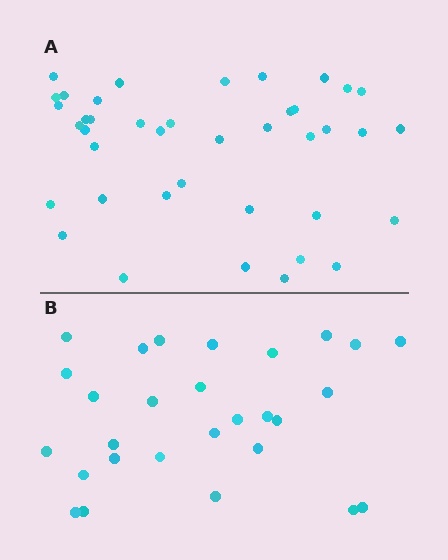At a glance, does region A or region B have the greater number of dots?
Region A (the top region) has more dots.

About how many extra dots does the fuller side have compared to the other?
Region A has roughly 12 or so more dots than region B.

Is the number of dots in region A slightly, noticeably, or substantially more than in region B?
Region A has noticeably more, but not dramatically so. The ratio is roughly 1.4 to 1.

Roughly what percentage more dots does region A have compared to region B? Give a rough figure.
About 45% more.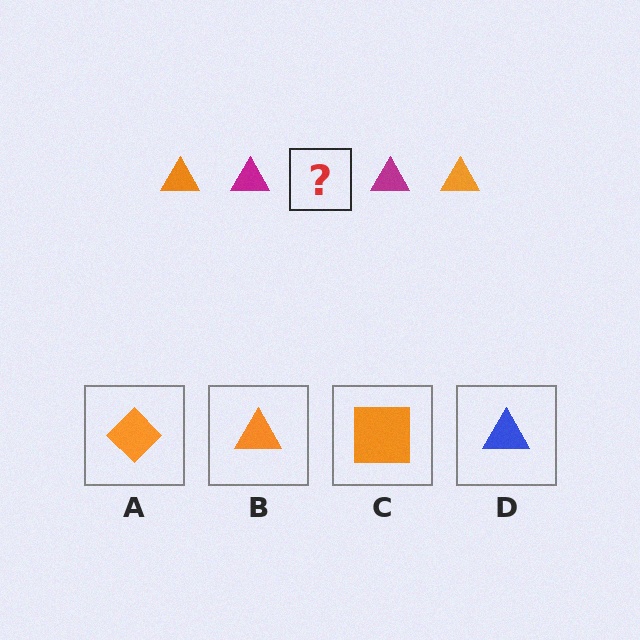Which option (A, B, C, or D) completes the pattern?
B.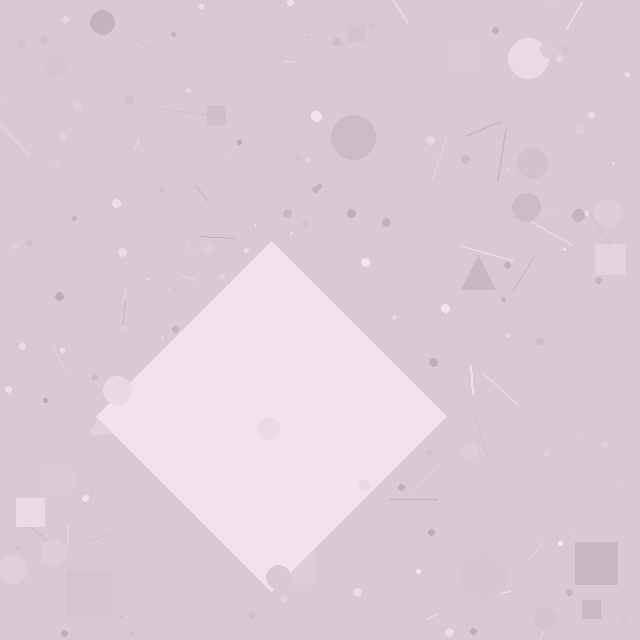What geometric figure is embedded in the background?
A diamond is embedded in the background.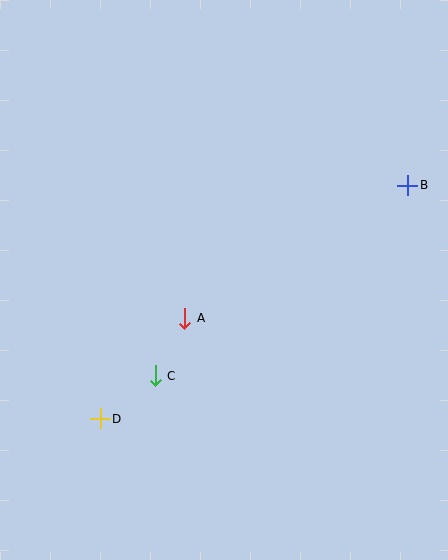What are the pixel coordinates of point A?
Point A is at (185, 318).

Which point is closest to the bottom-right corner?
Point C is closest to the bottom-right corner.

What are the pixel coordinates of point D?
Point D is at (100, 419).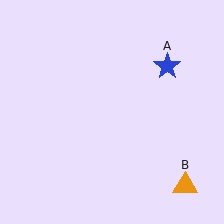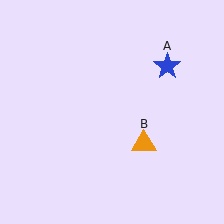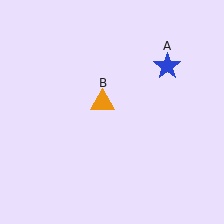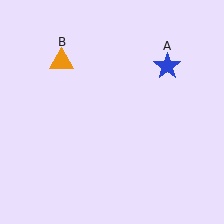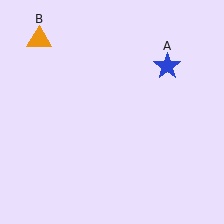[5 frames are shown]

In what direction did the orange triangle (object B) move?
The orange triangle (object B) moved up and to the left.